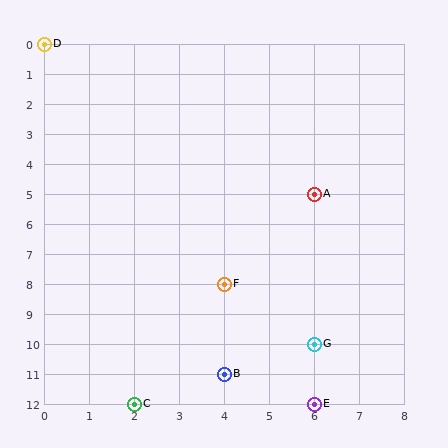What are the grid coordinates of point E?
Point E is at grid coordinates (6, 12).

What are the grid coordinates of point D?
Point D is at grid coordinates (0, 0).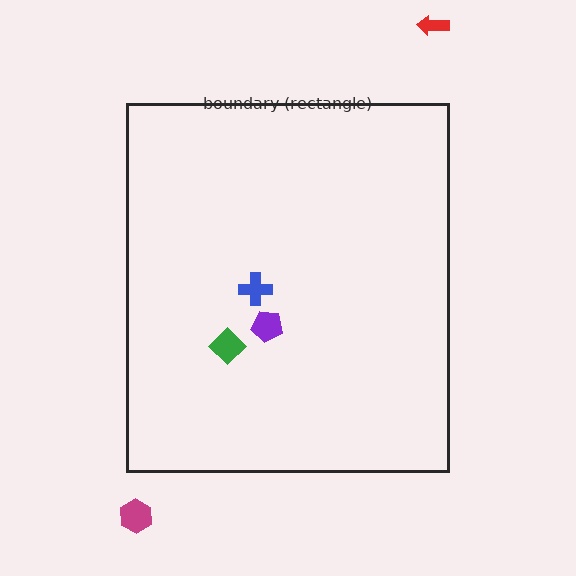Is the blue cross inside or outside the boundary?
Inside.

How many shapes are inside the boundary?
3 inside, 2 outside.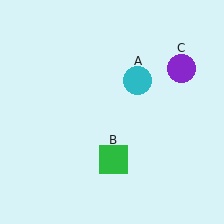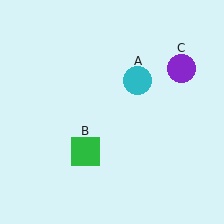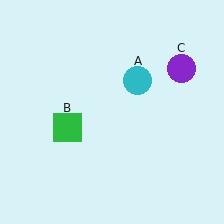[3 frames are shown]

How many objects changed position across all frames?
1 object changed position: green square (object B).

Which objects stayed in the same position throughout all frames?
Cyan circle (object A) and purple circle (object C) remained stationary.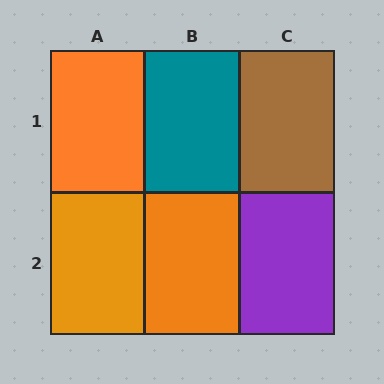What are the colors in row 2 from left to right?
Orange, orange, purple.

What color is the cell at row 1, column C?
Brown.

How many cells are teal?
1 cell is teal.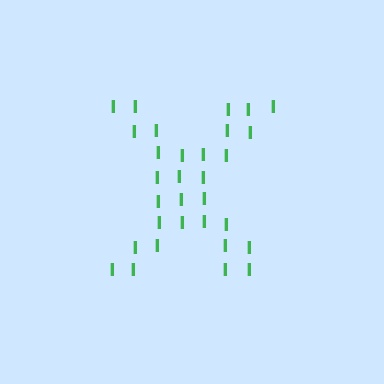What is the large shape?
The large shape is the letter X.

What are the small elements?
The small elements are letter I's.